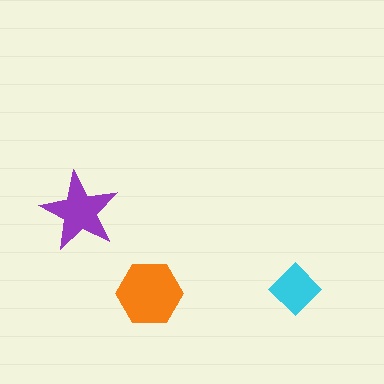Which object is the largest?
The orange hexagon.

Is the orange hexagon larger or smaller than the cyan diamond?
Larger.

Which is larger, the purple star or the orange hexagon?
The orange hexagon.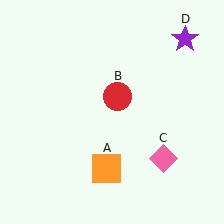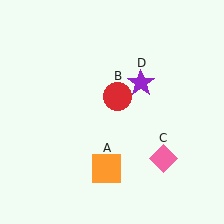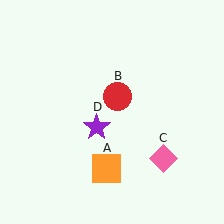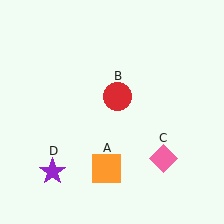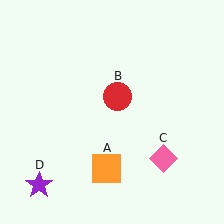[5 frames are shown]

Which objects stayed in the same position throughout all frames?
Orange square (object A) and red circle (object B) and pink diamond (object C) remained stationary.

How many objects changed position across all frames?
1 object changed position: purple star (object D).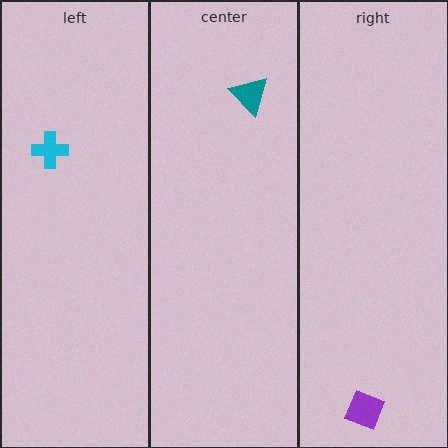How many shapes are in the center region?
1.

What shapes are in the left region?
The cyan cross.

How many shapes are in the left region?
1.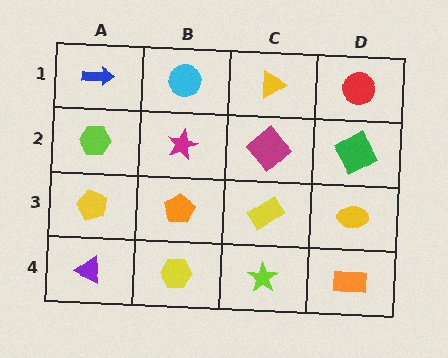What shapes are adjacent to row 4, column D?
A yellow ellipse (row 3, column D), a lime star (row 4, column C).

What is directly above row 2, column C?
A yellow triangle.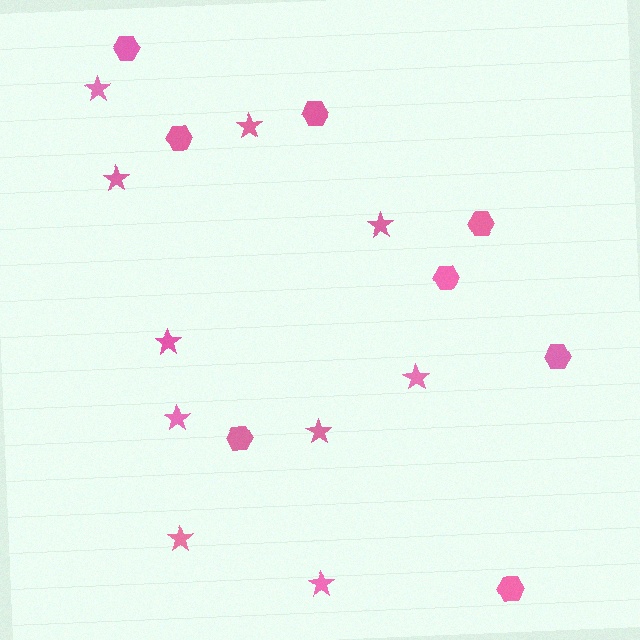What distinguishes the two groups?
There are 2 groups: one group of stars (10) and one group of hexagons (8).